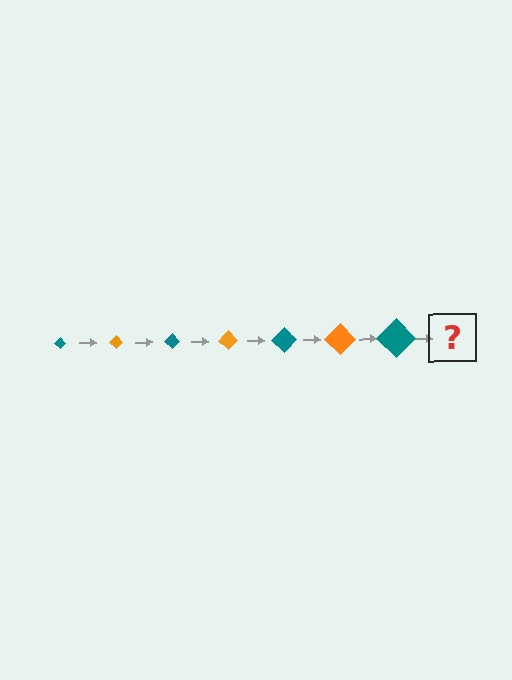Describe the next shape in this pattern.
It should be an orange diamond, larger than the previous one.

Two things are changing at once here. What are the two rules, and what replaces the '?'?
The two rules are that the diamond grows larger each step and the color cycles through teal and orange. The '?' should be an orange diamond, larger than the previous one.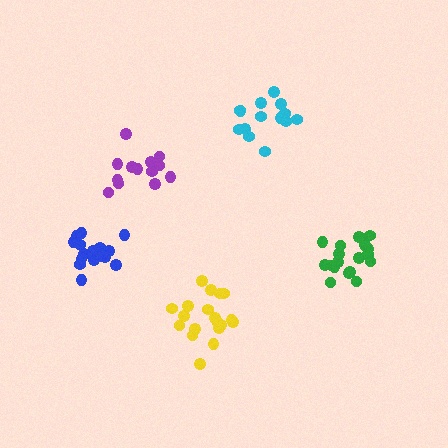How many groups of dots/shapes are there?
There are 5 groups.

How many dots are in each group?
Group 1: 19 dots, Group 2: 14 dots, Group 3: 19 dots, Group 4: 14 dots, Group 5: 18 dots (84 total).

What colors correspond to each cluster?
The clusters are colored: yellow, cyan, blue, purple, green.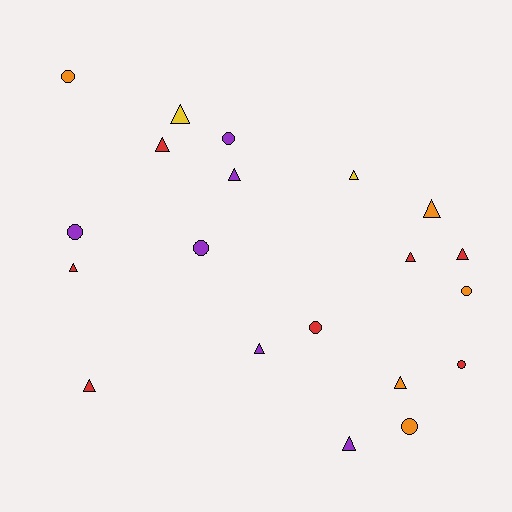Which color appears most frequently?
Red, with 7 objects.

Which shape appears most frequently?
Triangle, with 12 objects.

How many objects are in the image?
There are 20 objects.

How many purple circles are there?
There are 3 purple circles.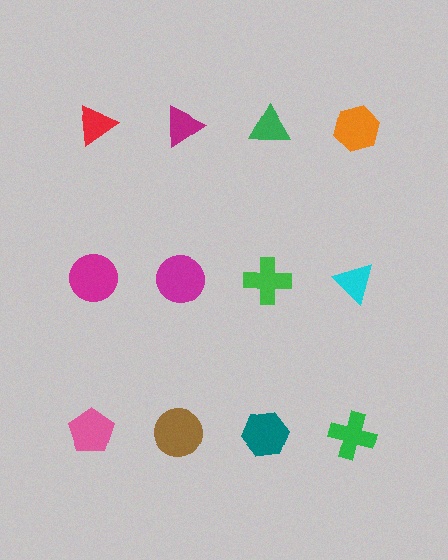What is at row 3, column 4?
A green cross.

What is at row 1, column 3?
A green triangle.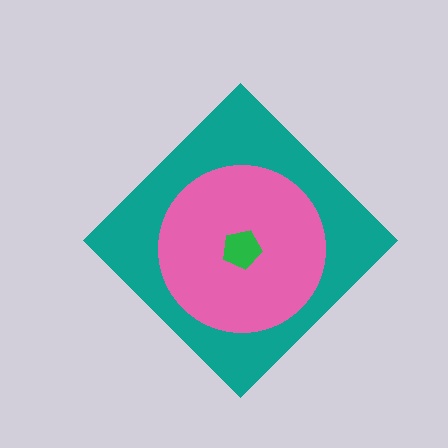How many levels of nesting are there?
3.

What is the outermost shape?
The teal diamond.